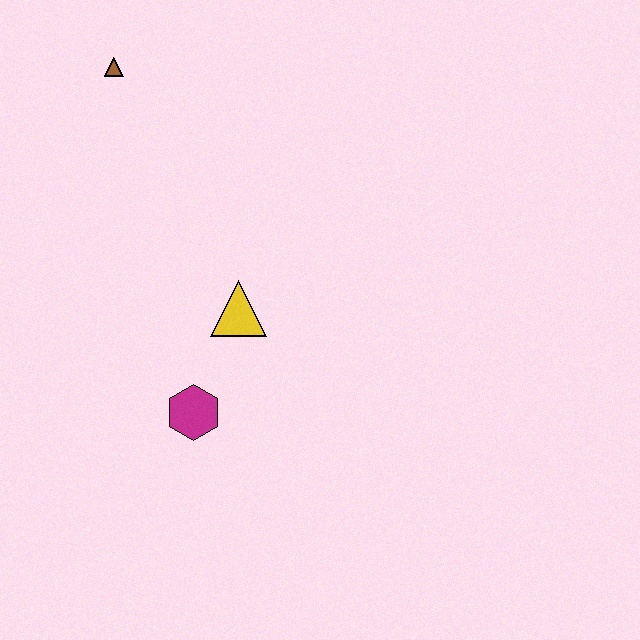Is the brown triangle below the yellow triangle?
No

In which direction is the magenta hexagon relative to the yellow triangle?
The magenta hexagon is below the yellow triangle.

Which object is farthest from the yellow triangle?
The brown triangle is farthest from the yellow triangle.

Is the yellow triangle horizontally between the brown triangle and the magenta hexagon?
No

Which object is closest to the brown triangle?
The yellow triangle is closest to the brown triangle.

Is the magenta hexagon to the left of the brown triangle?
No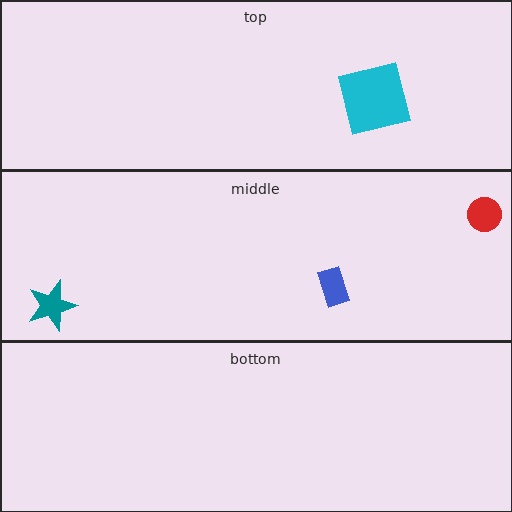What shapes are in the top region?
The cyan square.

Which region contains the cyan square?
The top region.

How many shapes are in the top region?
1.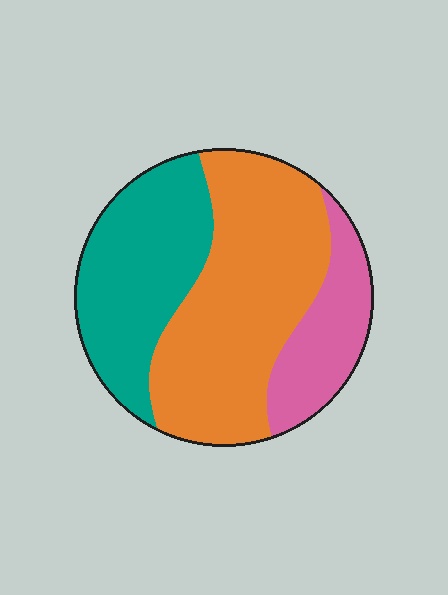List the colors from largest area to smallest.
From largest to smallest: orange, teal, pink.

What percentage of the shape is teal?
Teal takes up about one third (1/3) of the shape.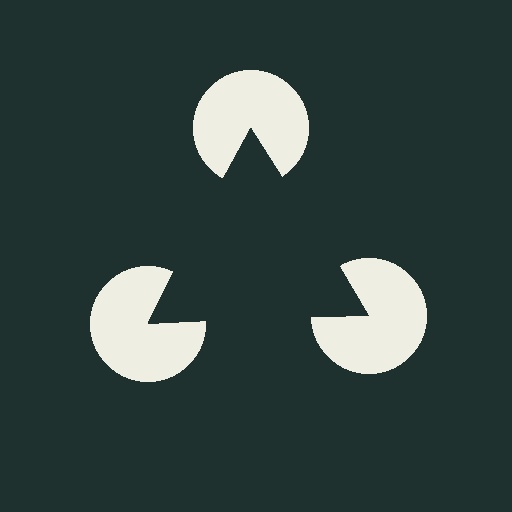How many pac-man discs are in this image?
There are 3 — one at each vertex of the illusory triangle.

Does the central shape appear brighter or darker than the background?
It typically appears slightly darker than the background, even though no actual brightness change is drawn.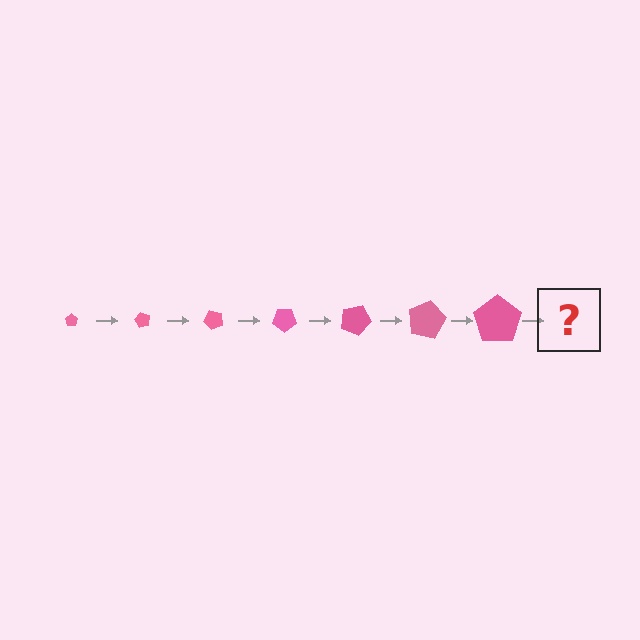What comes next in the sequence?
The next element should be a pentagon, larger than the previous one and rotated 420 degrees from the start.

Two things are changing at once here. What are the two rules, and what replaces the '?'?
The two rules are that the pentagon grows larger each step and it rotates 60 degrees each step. The '?' should be a pentagon, larger than the previous one and rotated 420 degrees from the start.